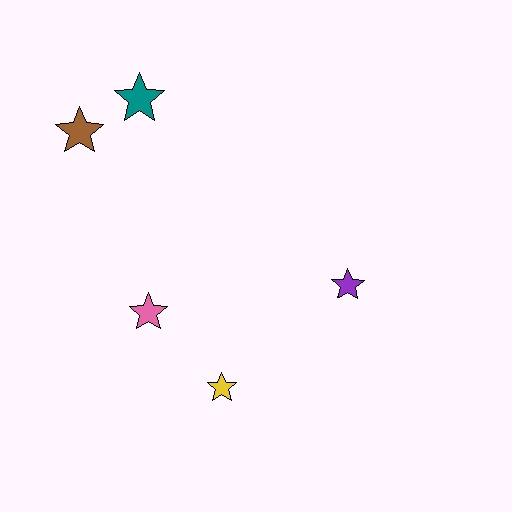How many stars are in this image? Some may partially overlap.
There are 5 stars.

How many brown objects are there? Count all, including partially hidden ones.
There is 1 brown object.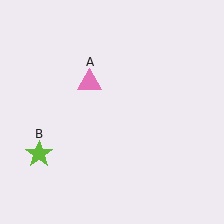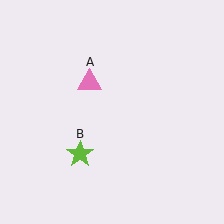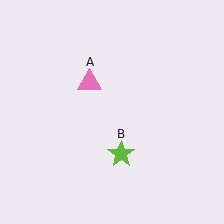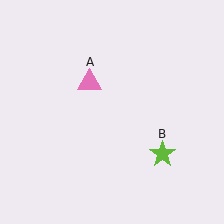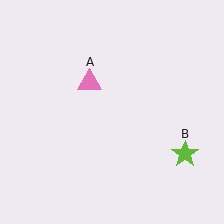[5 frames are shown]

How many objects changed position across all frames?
1 object changed position: lime star (object B).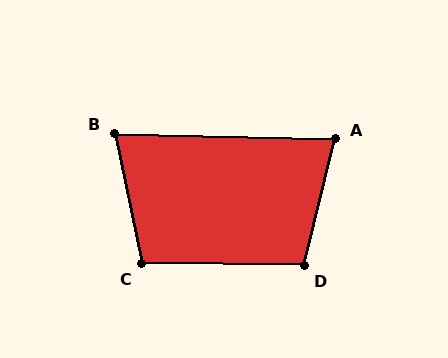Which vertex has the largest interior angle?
D, at approximately 103 degrees.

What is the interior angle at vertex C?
Approximately 102 degrees (obtuse).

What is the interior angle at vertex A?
Approximately 78 degrees (acute).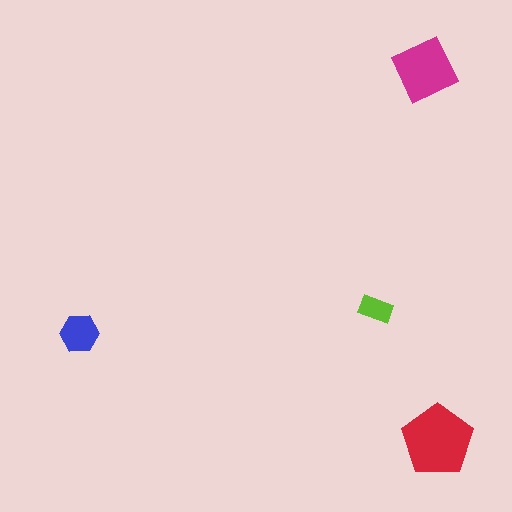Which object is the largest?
The red pentagon.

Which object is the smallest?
The lime rectangle.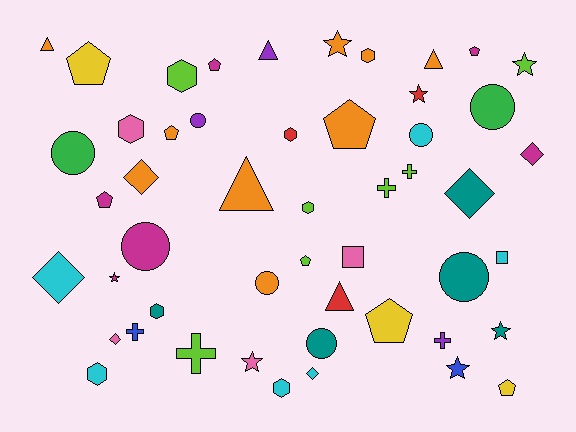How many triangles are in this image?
There are 5 triangles.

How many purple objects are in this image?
There are 3 purple objects.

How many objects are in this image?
There are 50 objects.